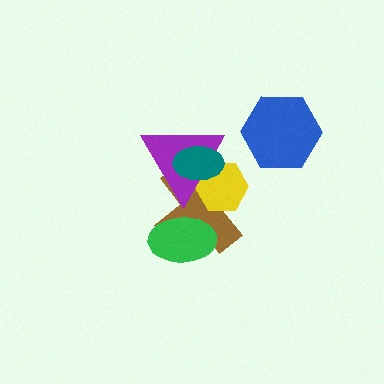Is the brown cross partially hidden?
Yes, it is partially covered by another shape.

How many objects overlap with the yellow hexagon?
3 objects overlap with the yellow hexagon.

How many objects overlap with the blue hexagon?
0 objects overlap with the blue hexagon.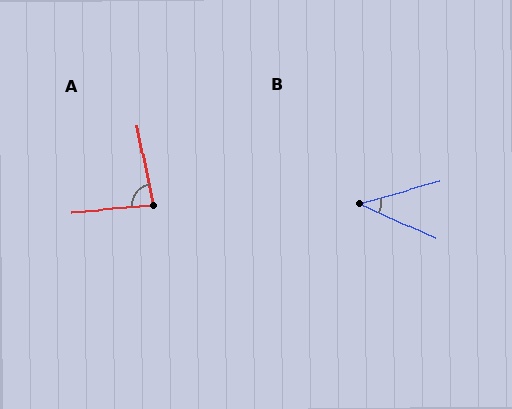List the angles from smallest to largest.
B (40°), A (84°).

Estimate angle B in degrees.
Approximately 40 degrees.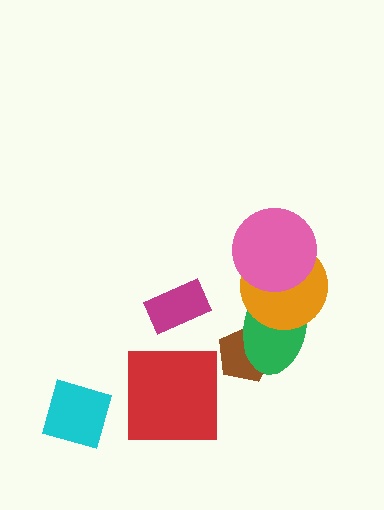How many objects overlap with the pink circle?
2 objects overlap with the pink circle.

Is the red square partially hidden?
No, no other shape covers it.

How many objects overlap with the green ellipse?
3 objects overlap with the green ellipse.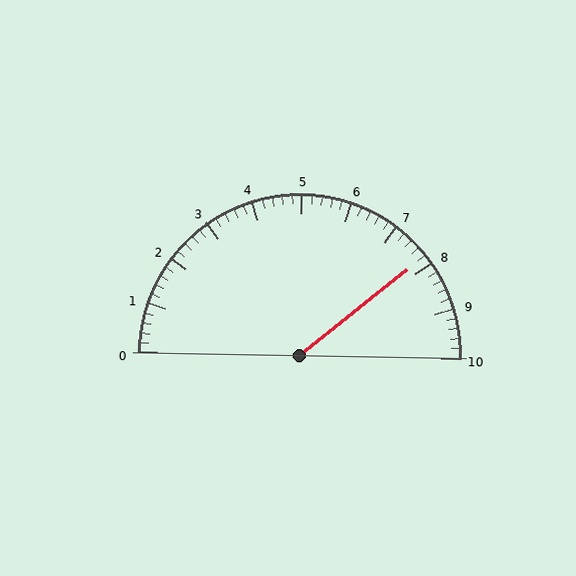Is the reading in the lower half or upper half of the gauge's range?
The reading is in the upper half of the range (0 to 10).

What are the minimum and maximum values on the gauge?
The gauge ranges from 0 to 10.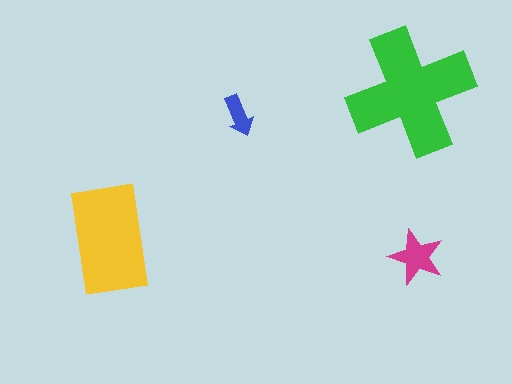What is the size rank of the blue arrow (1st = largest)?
4th.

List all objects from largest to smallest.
The green cross, the yellow rectangle, the magenta star, the blue arrow.